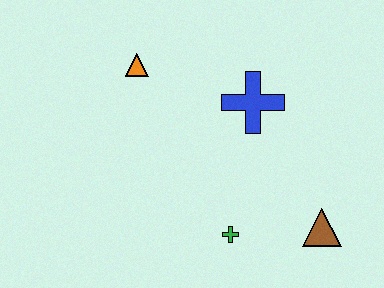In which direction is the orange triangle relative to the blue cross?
The orange triangle is to the left of the blue cross.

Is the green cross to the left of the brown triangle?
Yes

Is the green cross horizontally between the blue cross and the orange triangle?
Yes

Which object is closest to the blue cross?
The orange triangle is closest to the blue cross.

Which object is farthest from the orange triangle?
The brown triangle is farthest from the orange triangle.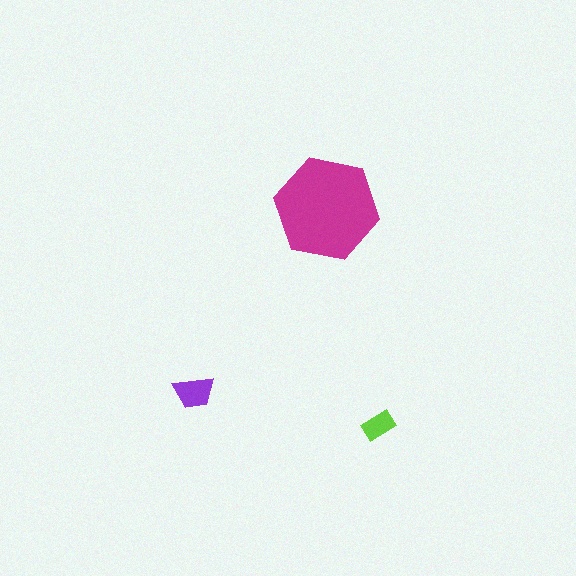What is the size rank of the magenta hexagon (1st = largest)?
1st.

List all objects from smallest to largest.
The lime rectangle, the purple trapezoid, the magenta hexagon.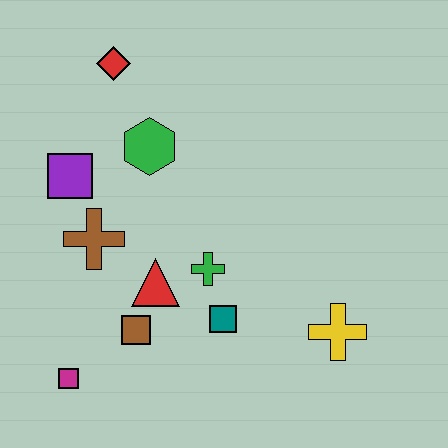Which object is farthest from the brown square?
The red diamond is farthest from the brown square.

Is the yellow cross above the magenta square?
Yes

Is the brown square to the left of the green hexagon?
Yes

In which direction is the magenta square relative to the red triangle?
The magenta square is below the red triangle.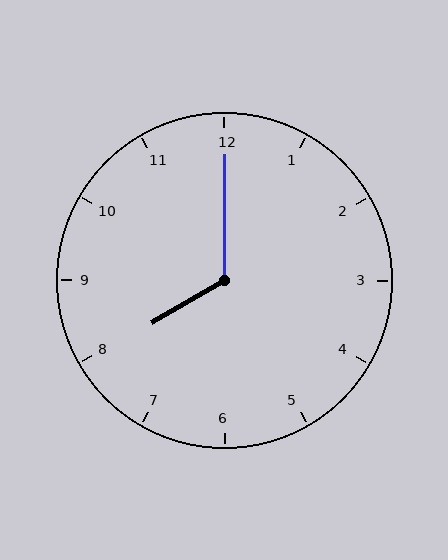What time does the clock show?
8:00.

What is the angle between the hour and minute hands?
Approximately 120 degrees.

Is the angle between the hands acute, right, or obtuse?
It is obtuse.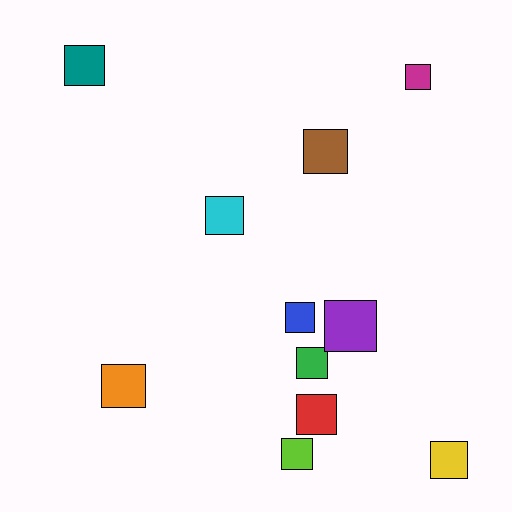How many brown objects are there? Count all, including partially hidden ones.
There is 1 brown object.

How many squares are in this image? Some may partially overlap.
There are 11 squares.